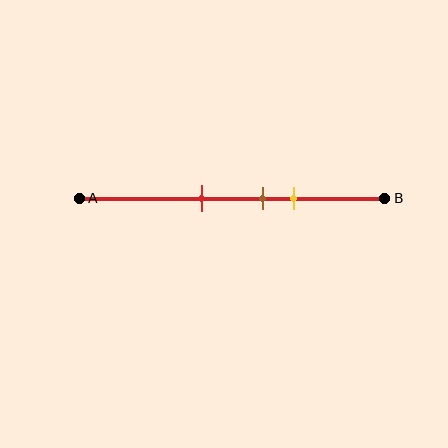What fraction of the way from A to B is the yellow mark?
The yellow mark is approximately 70% (0.7) of the way from A to B.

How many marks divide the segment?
There are 3 marks dividing the segment.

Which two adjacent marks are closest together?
The brown and yellow marks are the closest adjacent pair.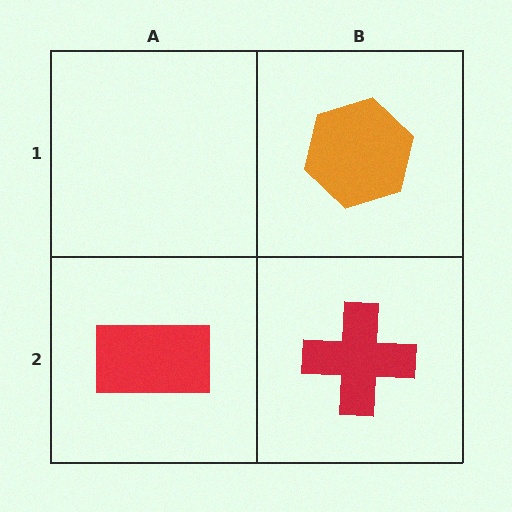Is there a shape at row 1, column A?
No, that cell is empty.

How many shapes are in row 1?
1 shape.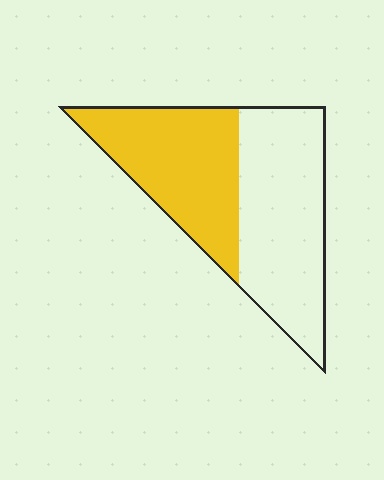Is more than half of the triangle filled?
No.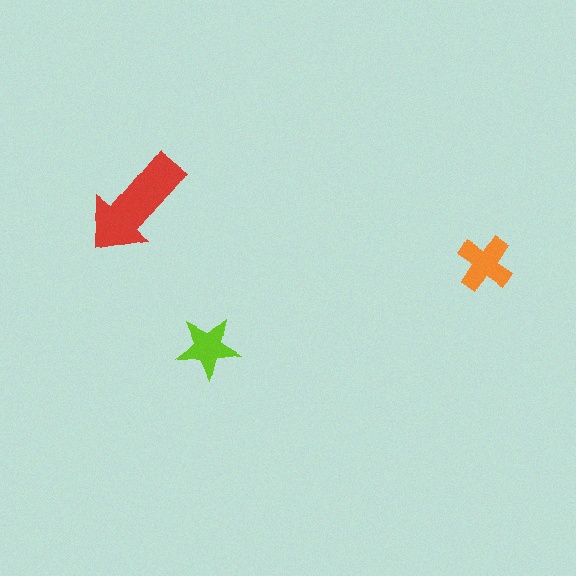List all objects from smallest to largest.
The lime star, the orange cross, the red arrow.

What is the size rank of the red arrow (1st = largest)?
1st.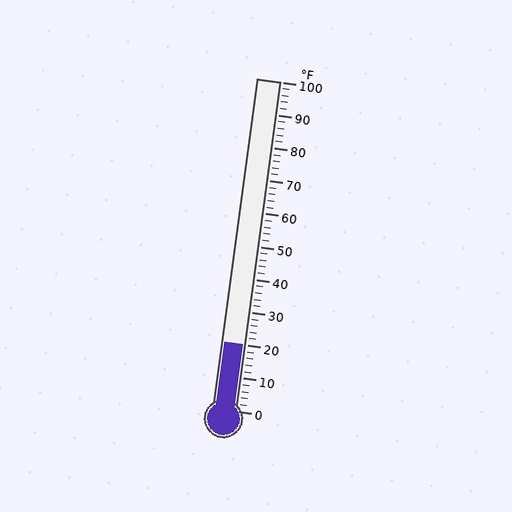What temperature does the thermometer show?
The thermometer shows approximately 20°F.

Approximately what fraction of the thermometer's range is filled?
The thermometer is filled to approximately 20% of its range.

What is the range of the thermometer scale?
The thermometer scale ranges from 0°F to 100°F.